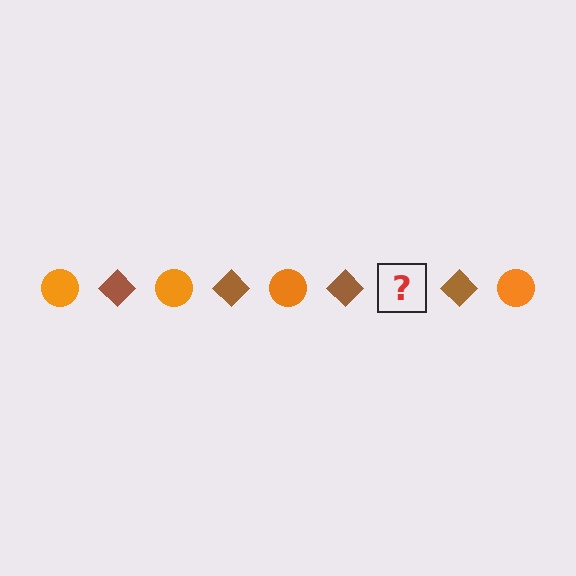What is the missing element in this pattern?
The missing element is an orange circle.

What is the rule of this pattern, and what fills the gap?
The rule is that the pattern alternates between orange circle and brown diamond. The gap should be filled with an orange circle.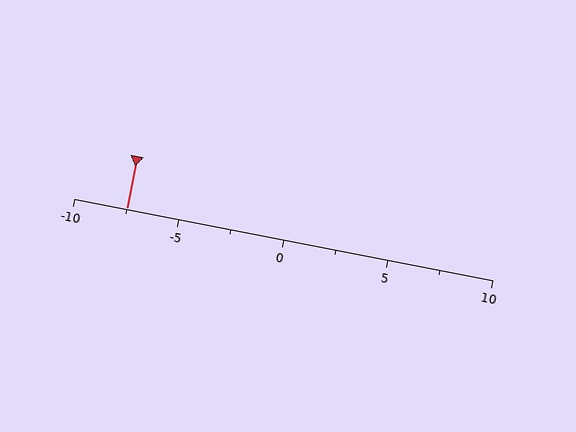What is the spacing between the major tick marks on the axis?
The major ticks are spaced 5 apart.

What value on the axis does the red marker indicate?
The marker indicates approximately -7.5.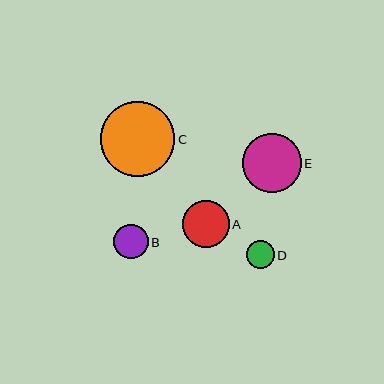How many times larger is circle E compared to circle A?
Circle E is approximately 1.3 times the size of circle A.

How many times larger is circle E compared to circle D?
Circle E is approximately 2.1 times the size of circle D.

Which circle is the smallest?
Circle D is the smallest with a size of approximately 28 pixels.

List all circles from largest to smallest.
From largest to smallest: C, E, A, B, D.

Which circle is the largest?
Circle C is the largest with a size of approximately 74 pixels.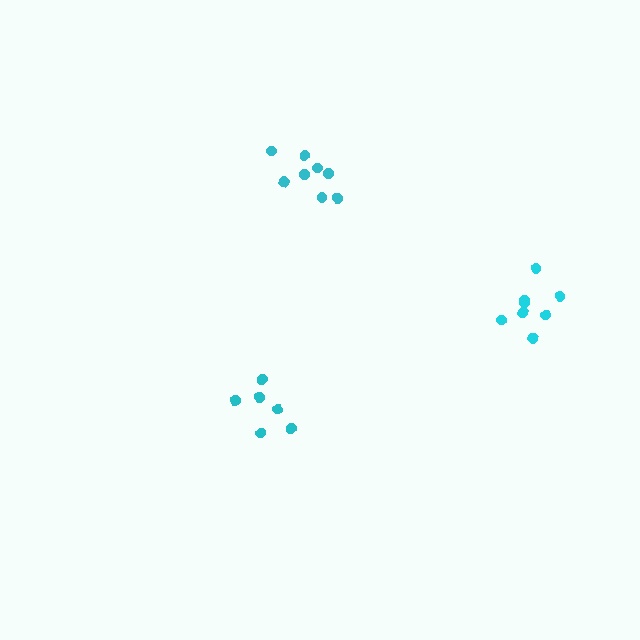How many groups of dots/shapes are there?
There are 3 groups.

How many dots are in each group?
Group 1: 8 dots, Group 2: 6 dots, Group 3: 8 dots (22 total).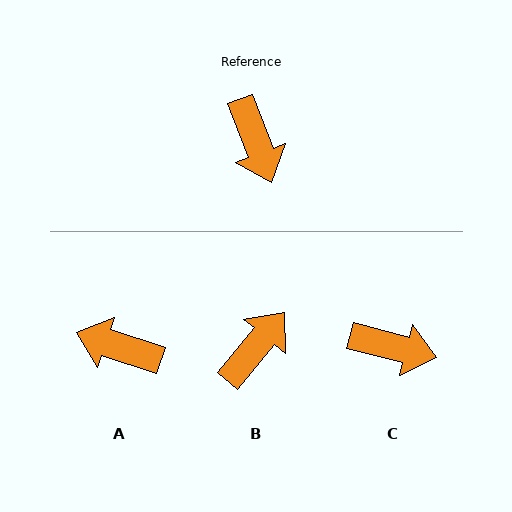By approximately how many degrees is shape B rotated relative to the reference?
Approximately 120 degrees counter-clockwise.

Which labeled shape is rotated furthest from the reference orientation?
A, about 129 degrees away.